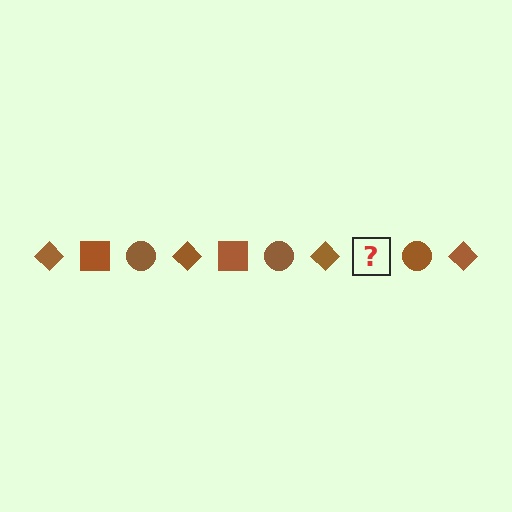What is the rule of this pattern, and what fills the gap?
The rule is that the pattern cycles through diamond, square, circle shapes in brown. The gap should be filled with a brown square.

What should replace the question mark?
The question mark should be replaced with a brown square.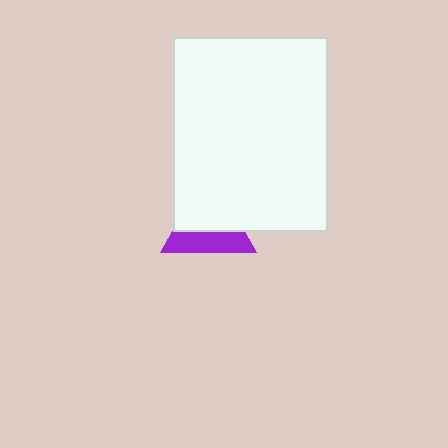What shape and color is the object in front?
The object in front is a white rectangle.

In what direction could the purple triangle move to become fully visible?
The purple triangle could move down. That would shift it out from behind the white rectangle entirely.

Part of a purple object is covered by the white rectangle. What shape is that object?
It is a triangle.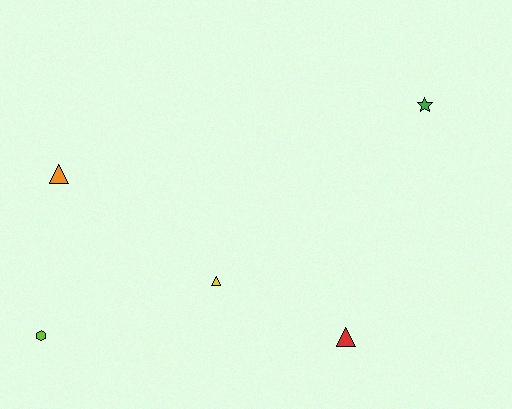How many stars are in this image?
There is 1 star.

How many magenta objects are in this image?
There are no magenta objects.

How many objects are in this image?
There are 5 objects.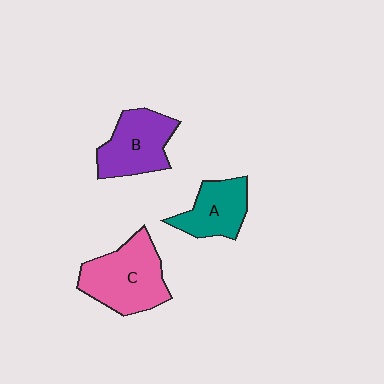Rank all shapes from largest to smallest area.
From largest to smallest: C (pink), B (purple), A (teal).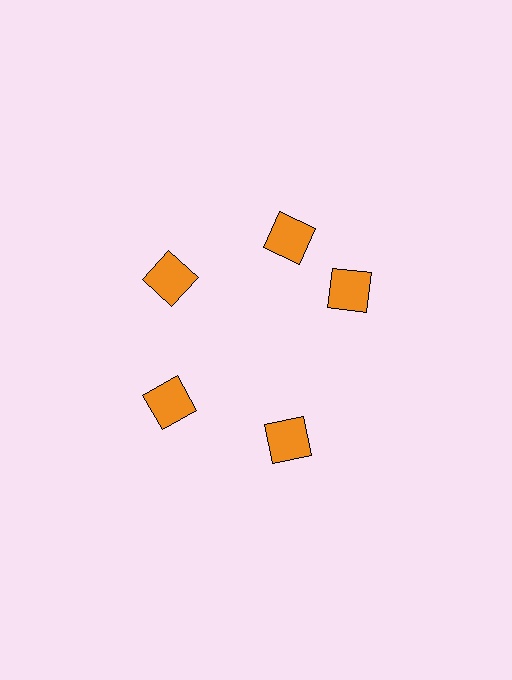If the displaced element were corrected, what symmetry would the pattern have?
It would have 5-fold rotational symmetry — the pattern would map onto itself every 72 degrees.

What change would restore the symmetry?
The symmetry would be restored by rotating it back into even spacing with its neighbors so that all 5 squares sit at equal angles and equal distance from the center.